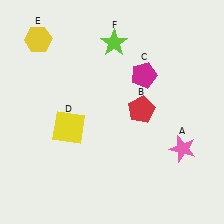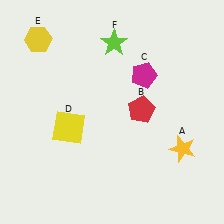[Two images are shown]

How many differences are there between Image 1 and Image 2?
There is 1 difference between the two images.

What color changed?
The star (A) changed from pink in Image 1 to yellow in Image 2.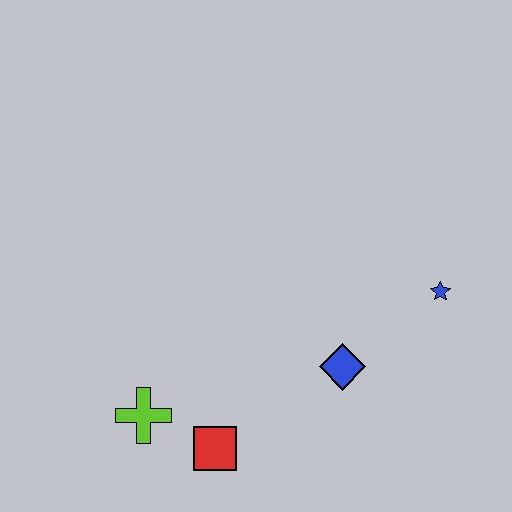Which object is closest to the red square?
The lime cross is closest to the red square.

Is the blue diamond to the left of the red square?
No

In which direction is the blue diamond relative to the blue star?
The blue diamond is to the left of the blue star.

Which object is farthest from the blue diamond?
The lime cross is farthest from the blue diamond.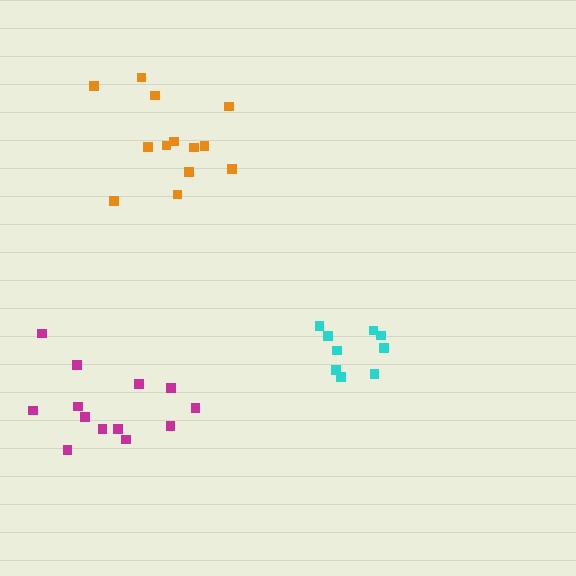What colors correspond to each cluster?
The clusters are colored: magenta, cyan, orange.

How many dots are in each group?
Group 1: 13 dots, Group 2: 9 dots, Group 3: 13 dots (35 total).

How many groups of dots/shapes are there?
There are 3 groups.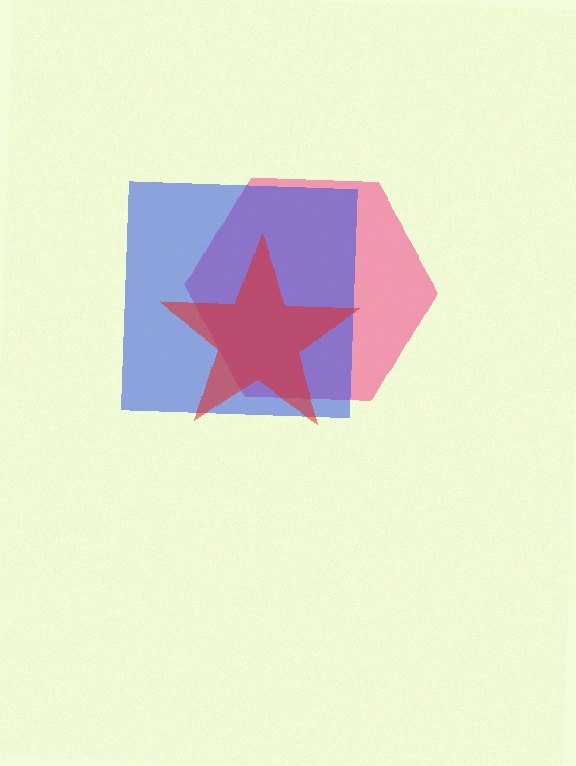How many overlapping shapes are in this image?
There are 3 overlapping shapes in the image.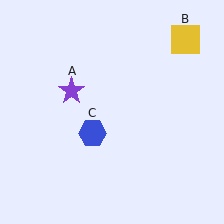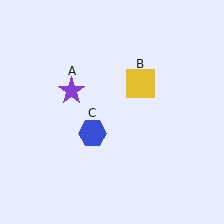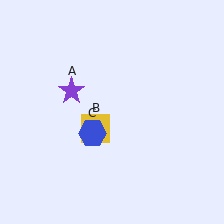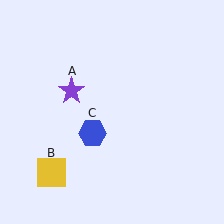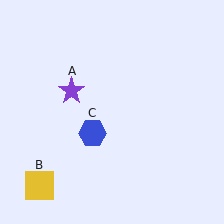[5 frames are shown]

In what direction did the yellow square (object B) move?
The yellow square (object B) moved down and to the left.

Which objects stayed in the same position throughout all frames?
Purple star (object A) and blue hexagon (object C) remained stationary.